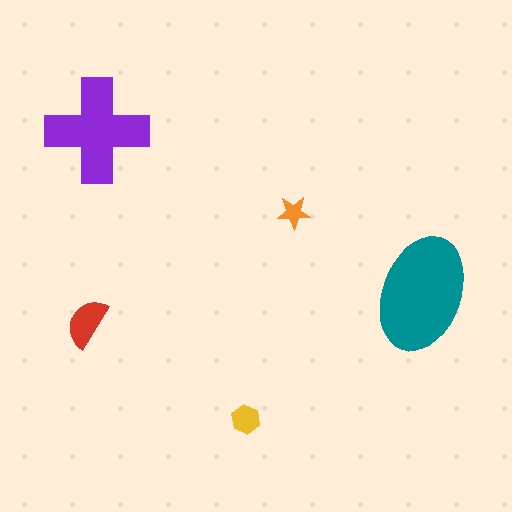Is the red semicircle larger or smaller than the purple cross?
Smaller.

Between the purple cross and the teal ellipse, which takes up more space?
The teal ellipse.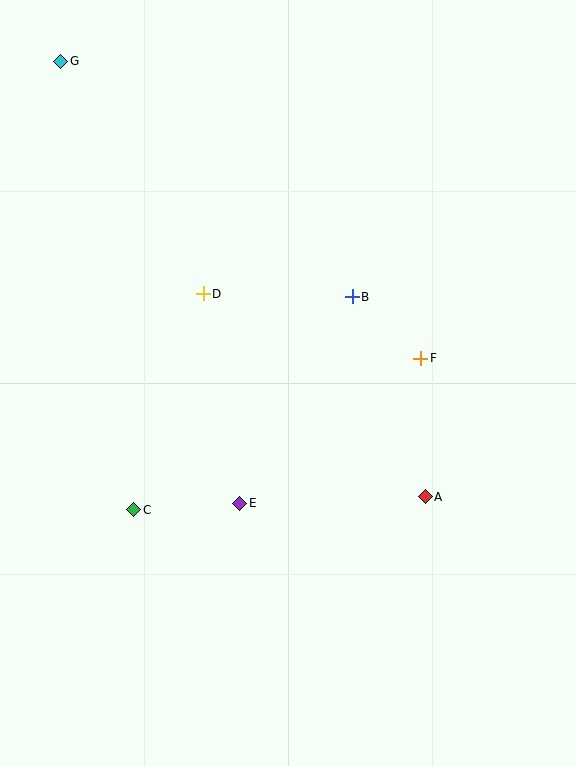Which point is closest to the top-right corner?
Point B is closest to the top-right corner.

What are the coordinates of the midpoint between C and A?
The midpoint between C and A is at (280, 503).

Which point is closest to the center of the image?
Point B at (352, 297) is closest to the center.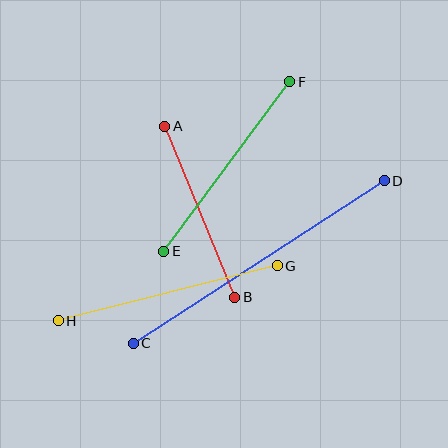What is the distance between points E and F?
The distance is approximately 211 pixels.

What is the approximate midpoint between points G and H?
The midpoint is at approximately (168, 293) pixels.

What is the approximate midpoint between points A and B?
The midpoint is at approximately (200, 212) pixels.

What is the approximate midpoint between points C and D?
The midpoint is at approximately (259, 262) pixels.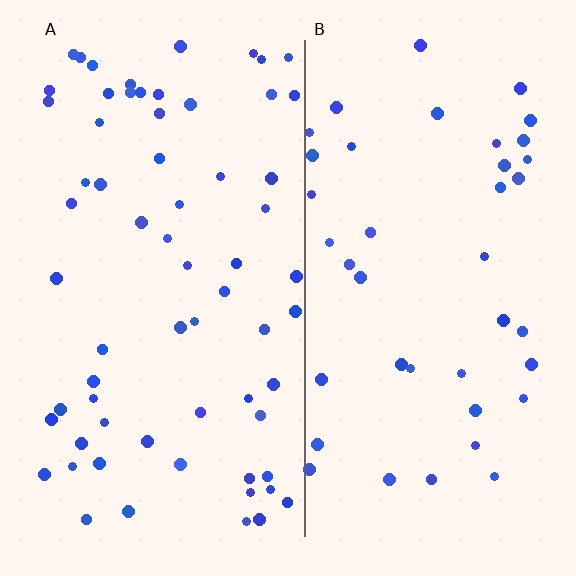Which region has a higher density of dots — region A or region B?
A (the left).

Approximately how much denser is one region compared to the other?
Approximately 1.6× — region A over region B.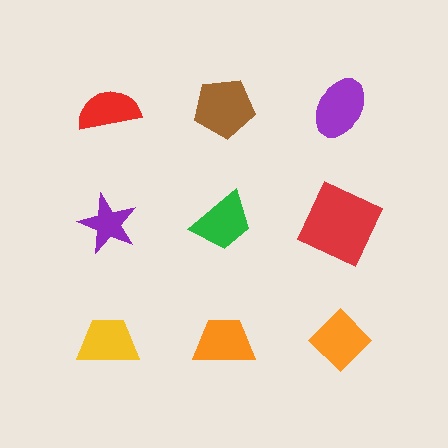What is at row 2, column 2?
A green trapezoid.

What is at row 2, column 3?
A red square.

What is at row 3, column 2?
An orange trapezoid.